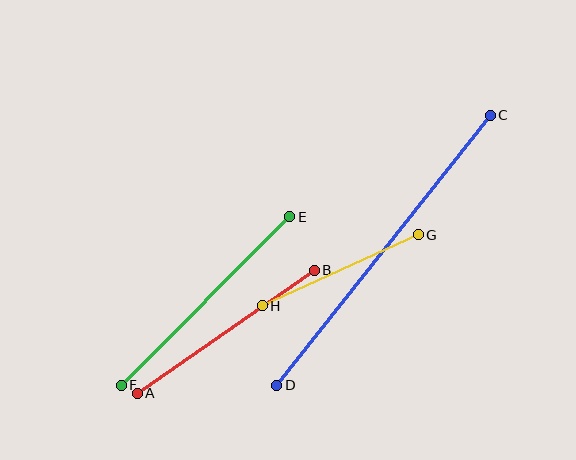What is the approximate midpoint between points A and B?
The midpoint is at approximately (226, 332) pixels.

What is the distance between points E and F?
The distance is approximately 238 pixels.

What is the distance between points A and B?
The distance is approximately 216 pixels.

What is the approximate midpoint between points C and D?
The midpoint is at approximately (383, 250) pixels.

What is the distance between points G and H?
The distance is approximately 171 pixels.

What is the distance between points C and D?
The distance is approximately 344 pixels.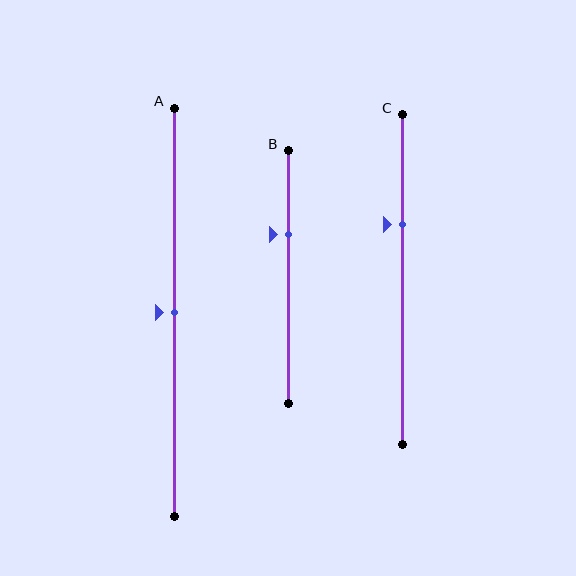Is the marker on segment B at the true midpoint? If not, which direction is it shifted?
No, the marker on segment B is shifted upward by about 17% of the segment length.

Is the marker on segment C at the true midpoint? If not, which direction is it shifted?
No, the marker on segment C is shifted upward by about 17% of the segment length.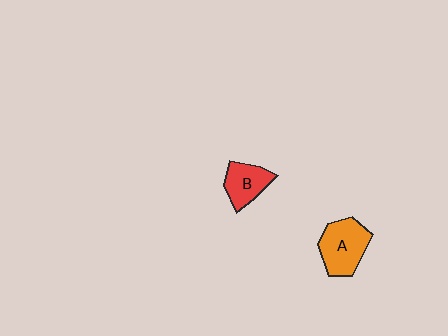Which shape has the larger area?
Shape A (orange).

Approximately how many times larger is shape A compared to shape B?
Approximately 1.4 times.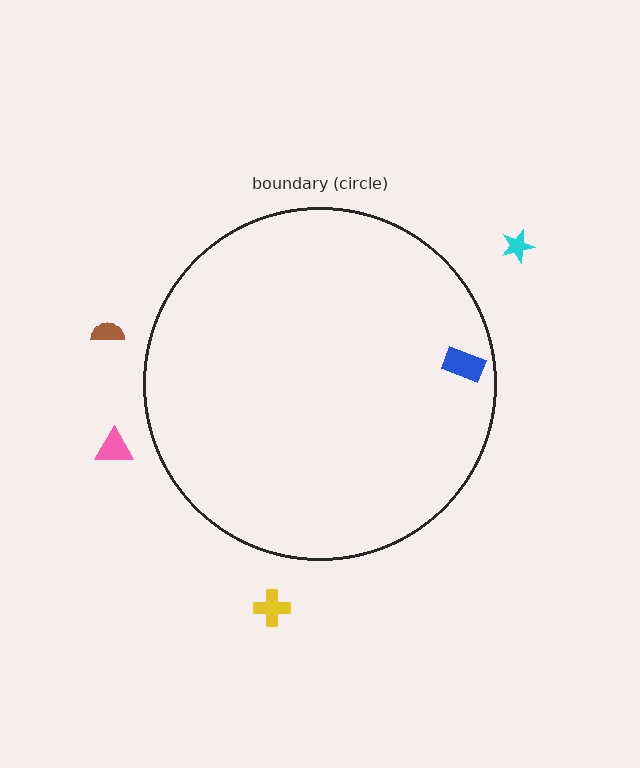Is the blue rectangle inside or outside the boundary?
Inside.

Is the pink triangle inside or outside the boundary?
Outside.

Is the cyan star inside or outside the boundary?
Outside.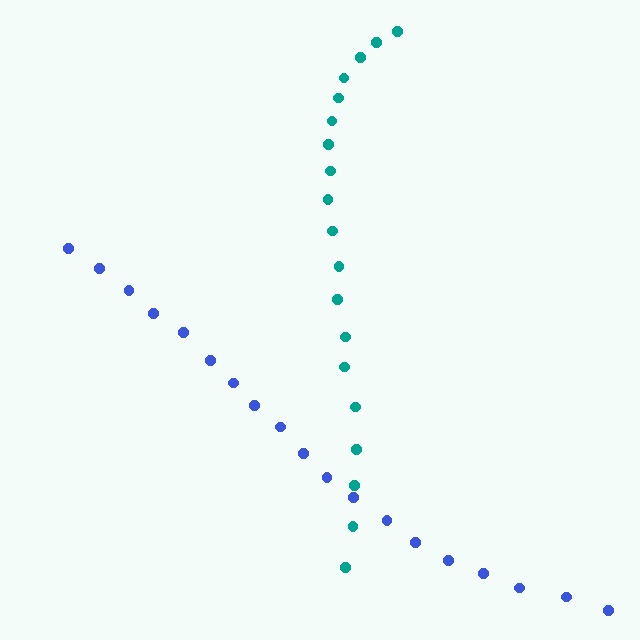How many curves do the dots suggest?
There are 2 distinct paths.